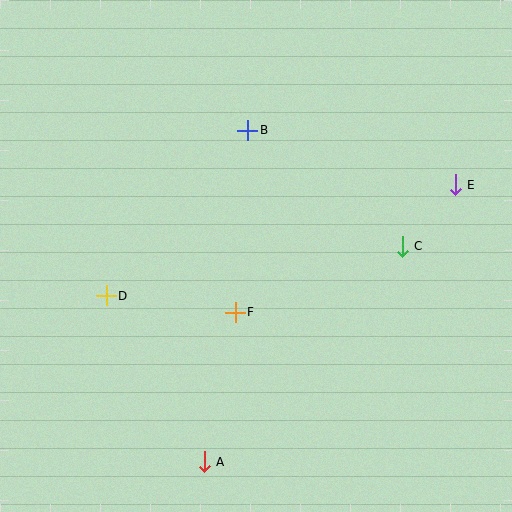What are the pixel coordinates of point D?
Point D is at (106, 296).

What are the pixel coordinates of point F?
Point F is at (235, 312).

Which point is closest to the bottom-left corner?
Point A is closest to the bottom-left corner.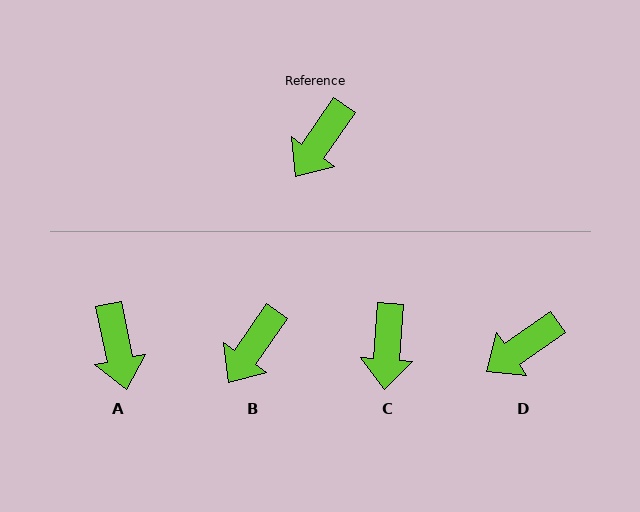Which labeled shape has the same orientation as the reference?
B.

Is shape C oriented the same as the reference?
No, it is off by about 31 degrees.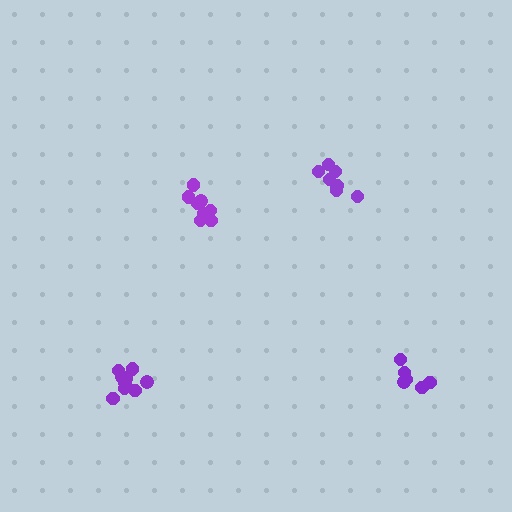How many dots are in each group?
Group 1: 9 dots, Group 2: 7 dots, Group 3: 6 dots, Group 4: 8 dots (30 total).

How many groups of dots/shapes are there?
There are 4 groups.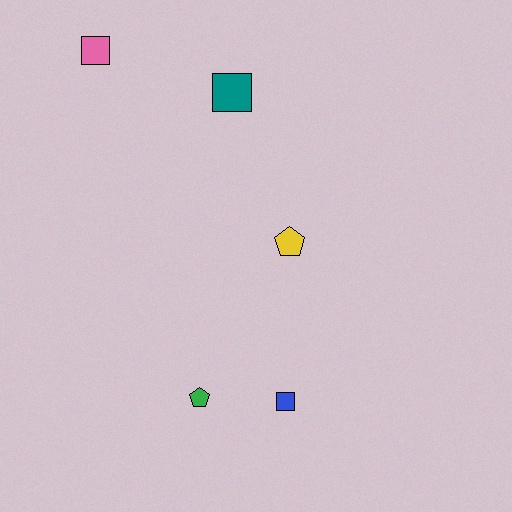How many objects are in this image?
There are 5 objects.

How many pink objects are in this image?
There is 1 pink object.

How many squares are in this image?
There are 3 squares.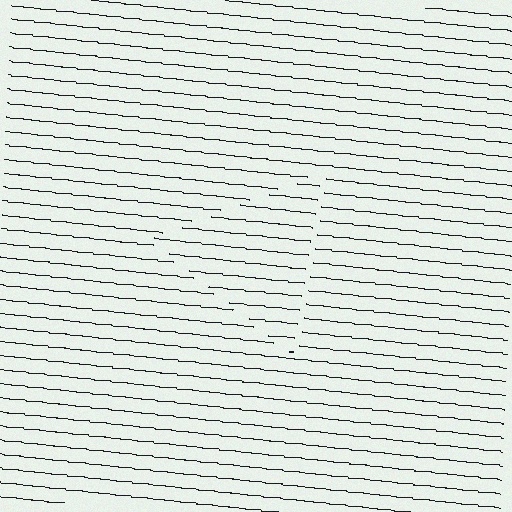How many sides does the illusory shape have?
3 sides — the line-ends trace a triangle.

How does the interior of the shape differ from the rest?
The interior of the shape contains the same grating, shifted by half a period — the contour is defined by the phase discontinuity where line-ends from the inner and outer gratings abut.